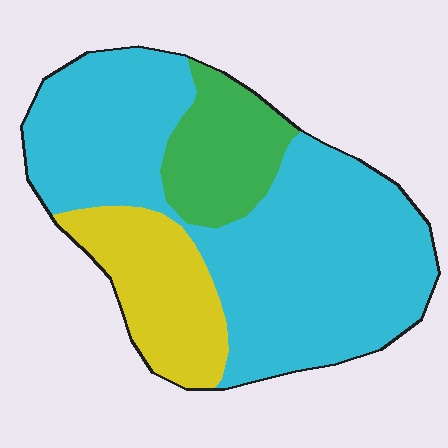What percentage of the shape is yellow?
Yellow covers around 20% of the shape.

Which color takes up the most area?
Cyan, at roughly 65%.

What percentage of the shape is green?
Green takes up less than a quarter of the shape.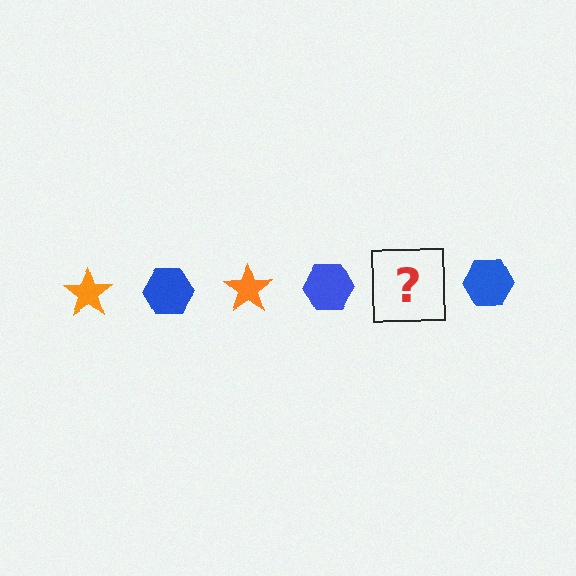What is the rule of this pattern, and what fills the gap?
The rule is that the pattern alternates between orange star and blue hexagon. The gap should be filled with an orange star.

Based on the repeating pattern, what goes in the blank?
The blank should be an orange star.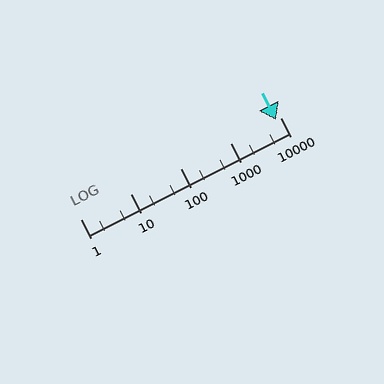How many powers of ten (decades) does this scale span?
The scale spans 4 decades, from 1 to 10000.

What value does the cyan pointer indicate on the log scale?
The pointer indicates approximately 8200.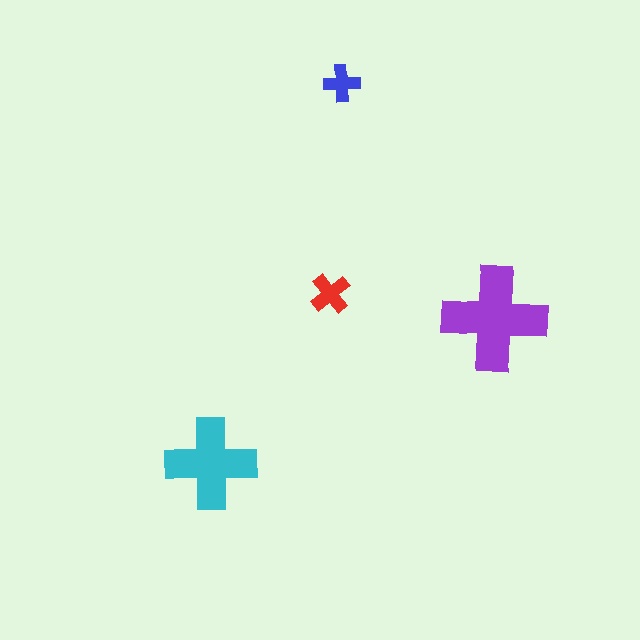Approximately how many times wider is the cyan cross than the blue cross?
About 2.5 times wider.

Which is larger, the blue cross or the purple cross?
The purple one.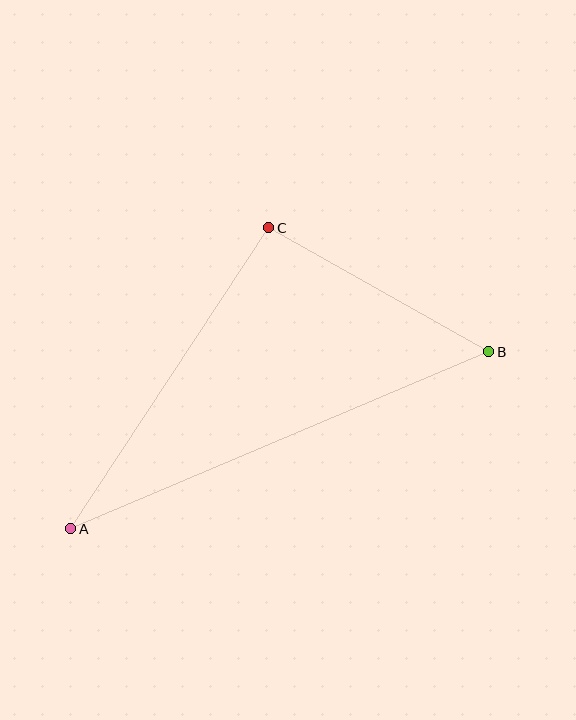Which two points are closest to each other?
Points B and C are closest to each other.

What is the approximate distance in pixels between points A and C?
The distance between A and C is approximately 360 pixels.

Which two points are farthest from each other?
Points A and B are farthest from each other.